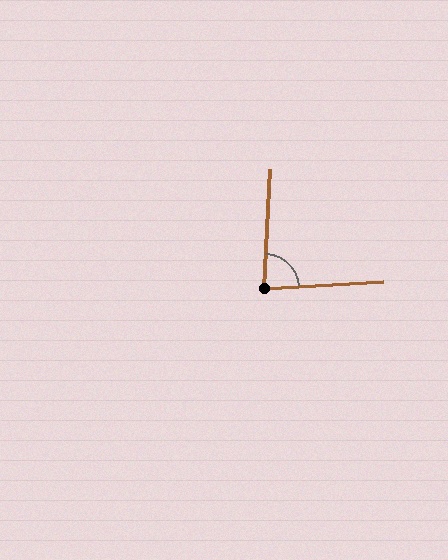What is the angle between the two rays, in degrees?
Approximately 83 degrees.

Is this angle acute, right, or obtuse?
It is acute.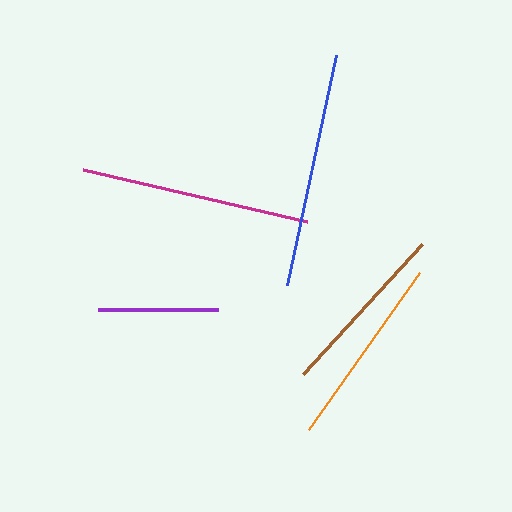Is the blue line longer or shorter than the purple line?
The blue line is longer than the purple line.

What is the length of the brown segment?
The brown segment is approximately 177 pixels long.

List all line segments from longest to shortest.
From longest to shortest: blue, magenta, orange, brown, purple.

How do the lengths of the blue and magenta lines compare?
The blue and magenta lines are approximately the same length.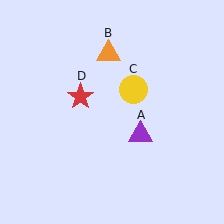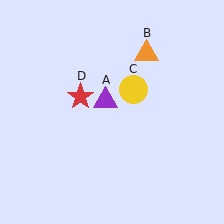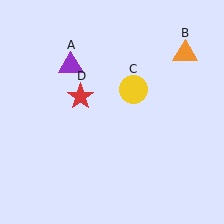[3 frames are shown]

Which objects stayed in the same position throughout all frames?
Yellow circle (object C) and red star (object D) remained stationary.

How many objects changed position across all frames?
2 objects changed position: purple triangle (object A), orange triangle (object B).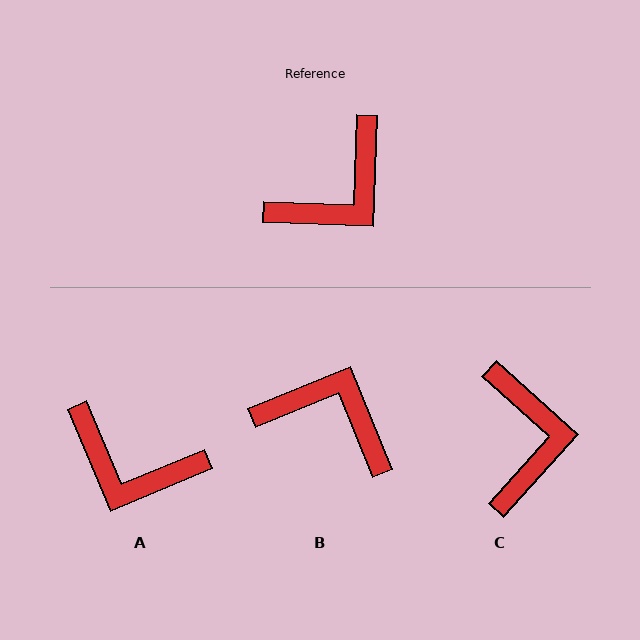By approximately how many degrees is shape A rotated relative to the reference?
Approximately 65 degrees clockwise.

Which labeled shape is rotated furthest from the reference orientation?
B, about 114 degrees away.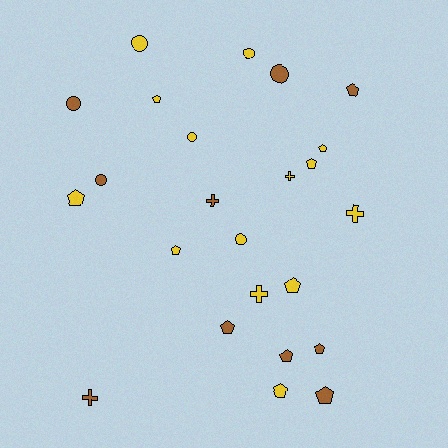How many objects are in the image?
There are 24 objects.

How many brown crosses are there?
There are 2 brown crosses.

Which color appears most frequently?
Yellow, with 14 objects.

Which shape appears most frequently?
Pentagon, with 12 objects.